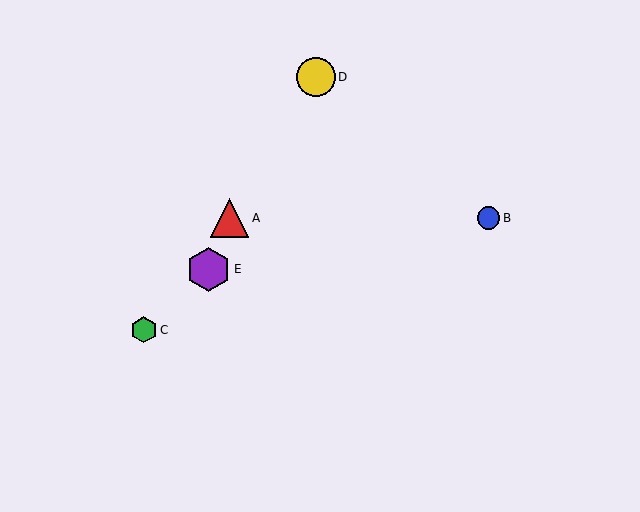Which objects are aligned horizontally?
Objects A, B are aligned horizontally.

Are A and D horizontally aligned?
No, A is at y≈218 and D is at y≈77.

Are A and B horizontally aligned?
Yes, both are at y≈218.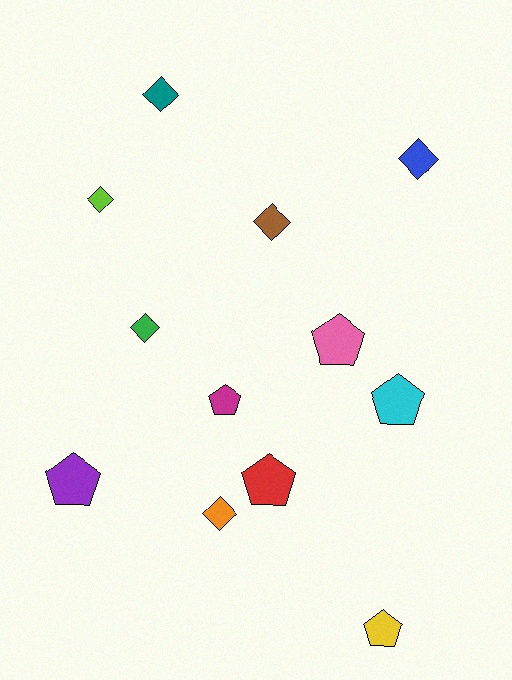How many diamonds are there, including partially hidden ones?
There are 6 diamonds.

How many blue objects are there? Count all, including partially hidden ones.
There is 1 blue object.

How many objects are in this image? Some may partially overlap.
There are 12 objects.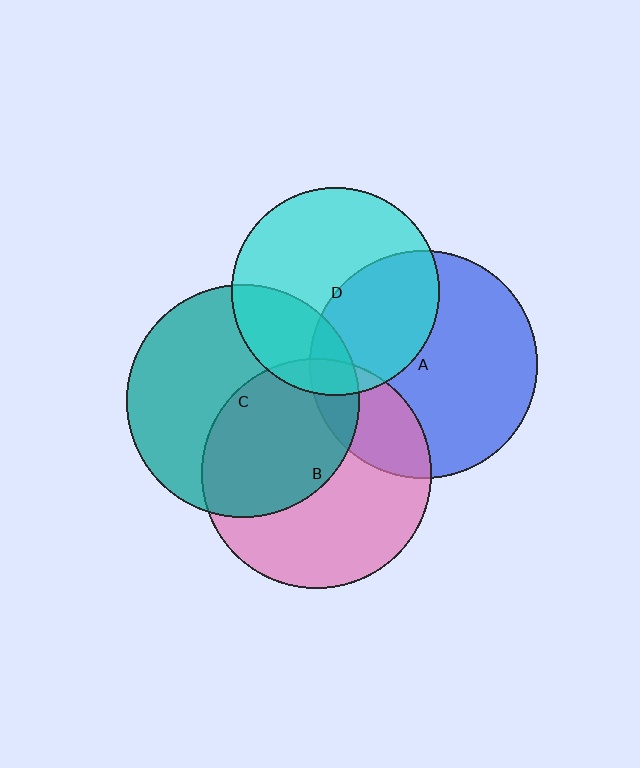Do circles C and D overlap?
Yes.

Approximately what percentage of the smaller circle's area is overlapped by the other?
Approximately 25%.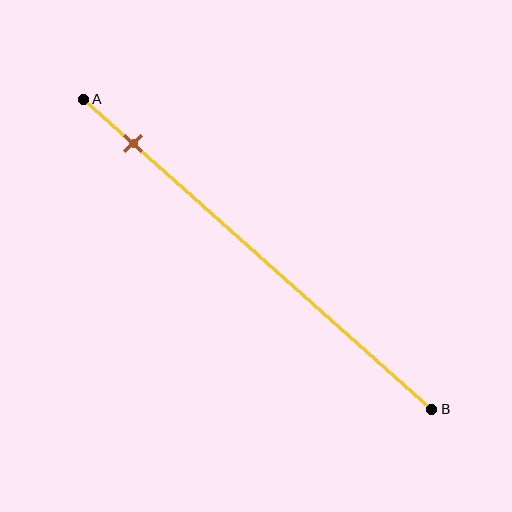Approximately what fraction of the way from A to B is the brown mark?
The brown mark is approximately 15% of the way from A to B.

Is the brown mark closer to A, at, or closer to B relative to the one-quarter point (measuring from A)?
The brown mark is closer to point A than the one-quarter point of segment AB.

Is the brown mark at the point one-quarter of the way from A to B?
No, the mark is at about 15% from A, not at the 25% one-quarter point.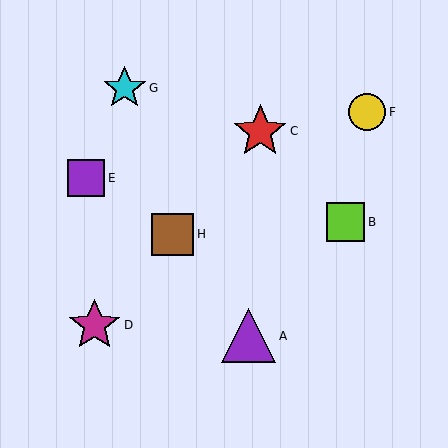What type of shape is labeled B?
Shape B is a lime square.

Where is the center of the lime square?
The center of the lime square is at (345, 222).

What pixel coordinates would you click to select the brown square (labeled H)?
Click at (173, 234) to select the brown square H.